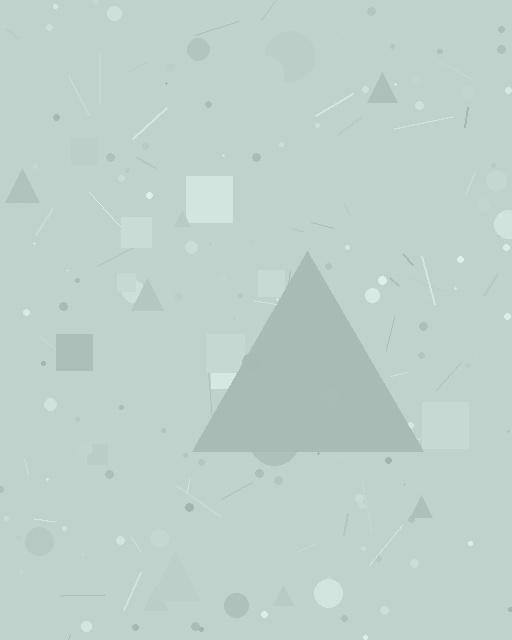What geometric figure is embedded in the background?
A triangle is embedded in the background.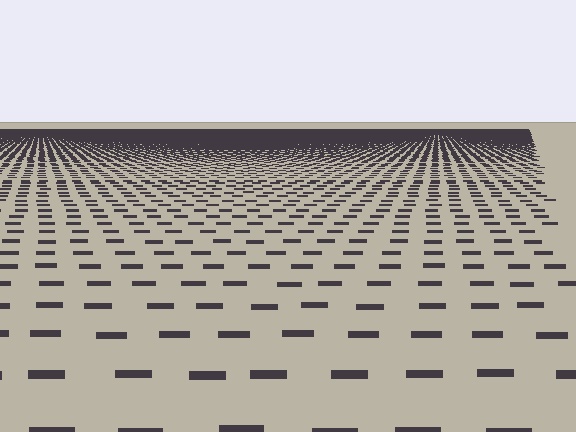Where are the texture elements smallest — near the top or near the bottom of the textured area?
Near the top.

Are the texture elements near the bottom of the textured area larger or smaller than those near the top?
Larger. Near the bottom, elements are closer to the viewer and appear at a bigger on-screen size.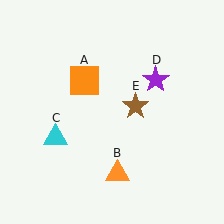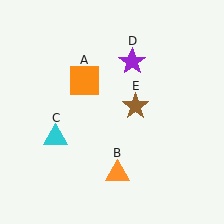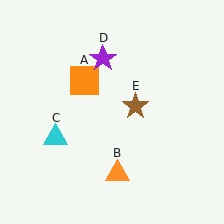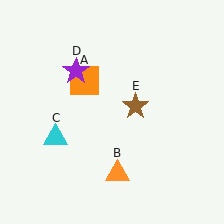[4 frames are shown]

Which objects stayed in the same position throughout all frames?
Orange square (object A) and orange triangle (object B) and cyan triangle (object C) and brown star (object E) remained stationary.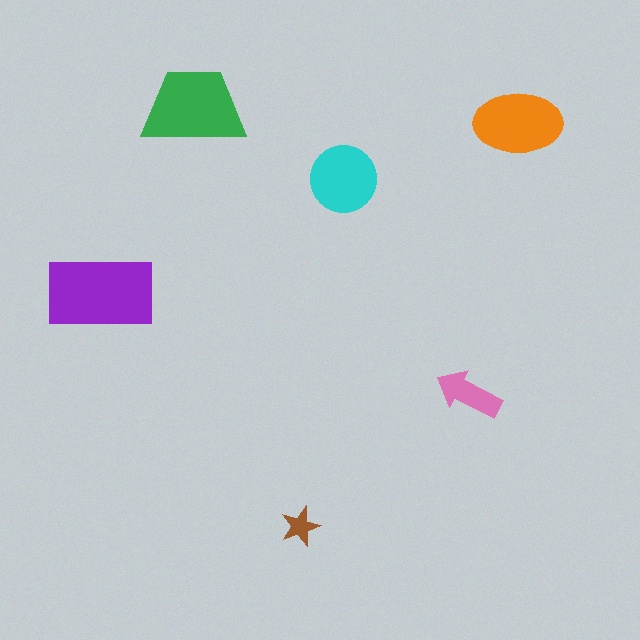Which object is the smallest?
The brown star.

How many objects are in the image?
There are 6 objects in the image.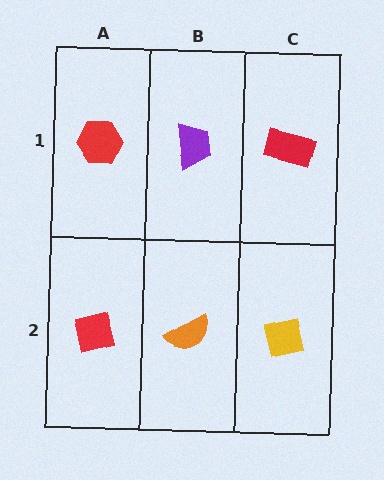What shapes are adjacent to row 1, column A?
A red square (row 2, column A), a purple trapezoid (row 1, column B).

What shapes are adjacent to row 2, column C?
A red rectangle (row 1, column C), an orange semicircle (row 2, column B).